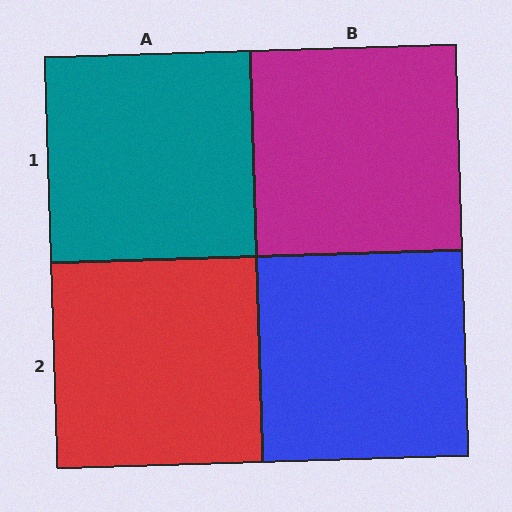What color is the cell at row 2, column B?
Blue.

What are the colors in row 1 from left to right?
Teal, magenta.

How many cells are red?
1 cell is red.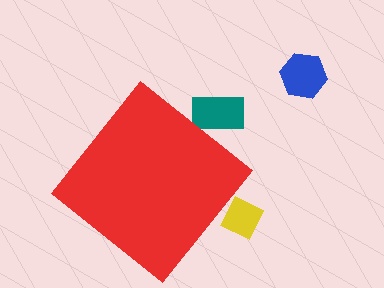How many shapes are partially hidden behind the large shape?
2 shapes are partially hidden.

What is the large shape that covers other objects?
A red diamond.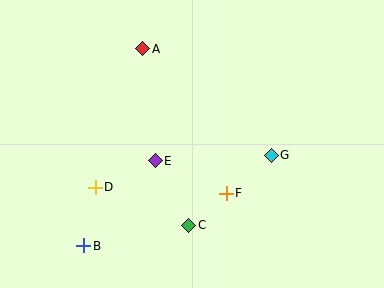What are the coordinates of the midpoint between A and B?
The midpoint between A and B is at (113, 147).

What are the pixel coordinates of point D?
Point D is at (95, 187).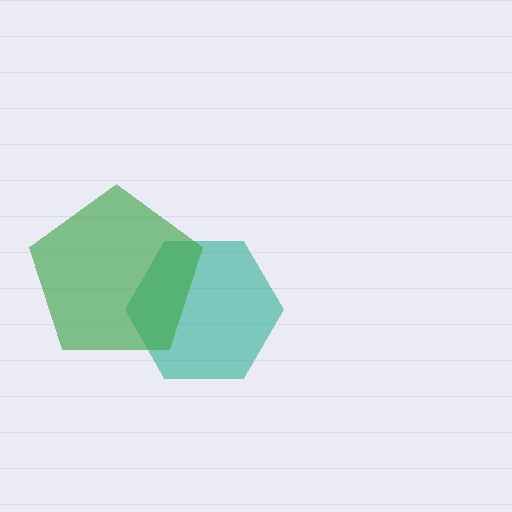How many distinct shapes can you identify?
There are 2 distinct shapes: a teal hexagon, a green pentagon.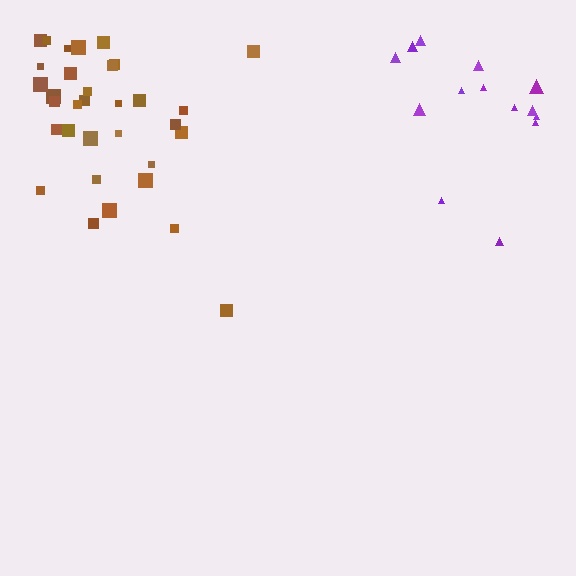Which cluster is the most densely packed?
Purple.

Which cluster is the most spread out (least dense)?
Brown.